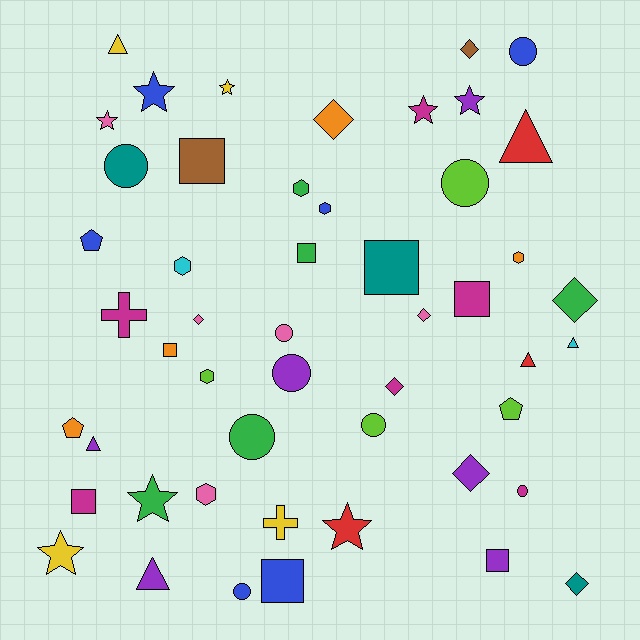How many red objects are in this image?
There are 3 red objects.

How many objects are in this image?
There are 50 objects.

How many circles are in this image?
There are 9 circles.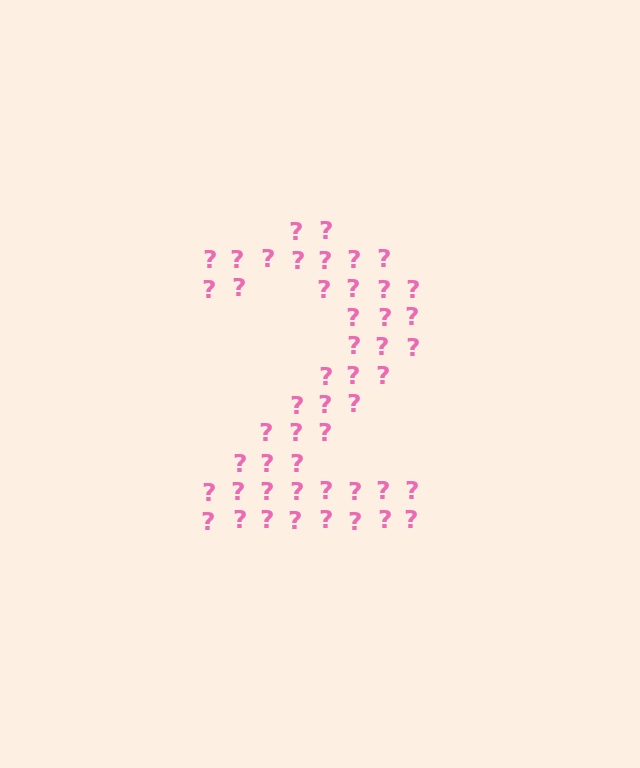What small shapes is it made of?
It is made of small question marks.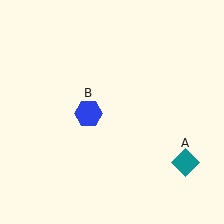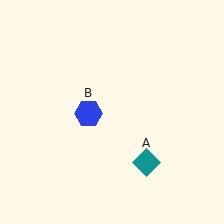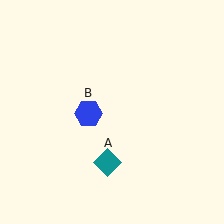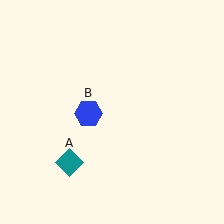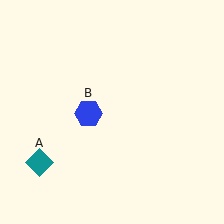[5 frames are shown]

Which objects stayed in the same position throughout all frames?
Blue hexagon (object B) remained stationary.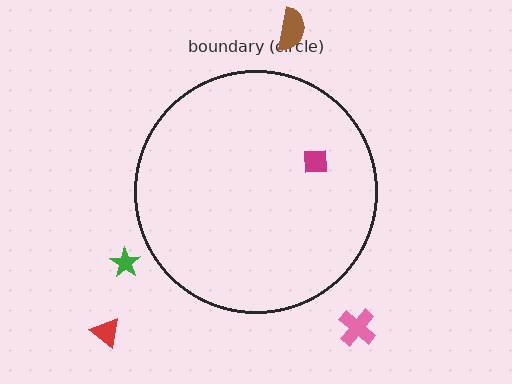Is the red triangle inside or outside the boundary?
Outside.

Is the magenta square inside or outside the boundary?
Inside.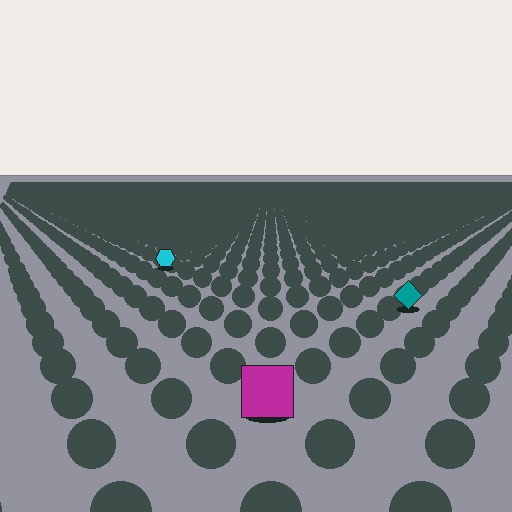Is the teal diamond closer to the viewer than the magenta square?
No. The magenta square is closer — you can tell from the texture gradient: the ground texture is coarser near it.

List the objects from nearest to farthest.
From nearest to farthest: the magenta square, the teal diamond, the cyan hexagon.